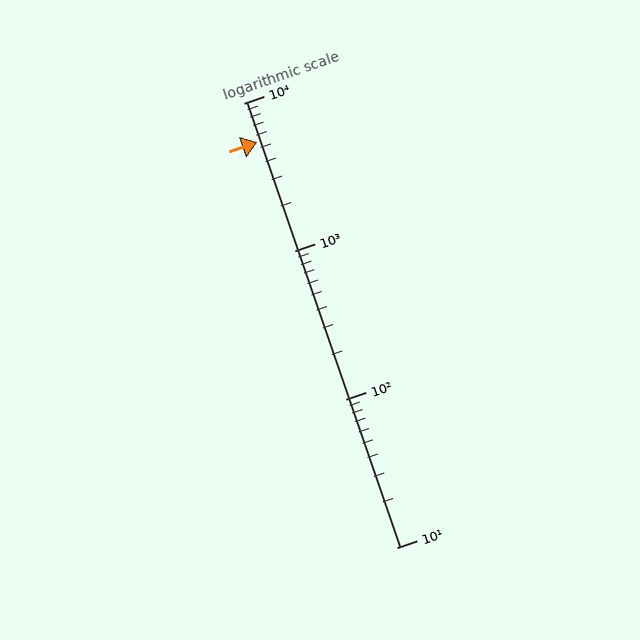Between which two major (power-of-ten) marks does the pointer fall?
The pointer is between 1000 and 10000.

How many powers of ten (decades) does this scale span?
The scale spans 3 decades, from 10 to 10000.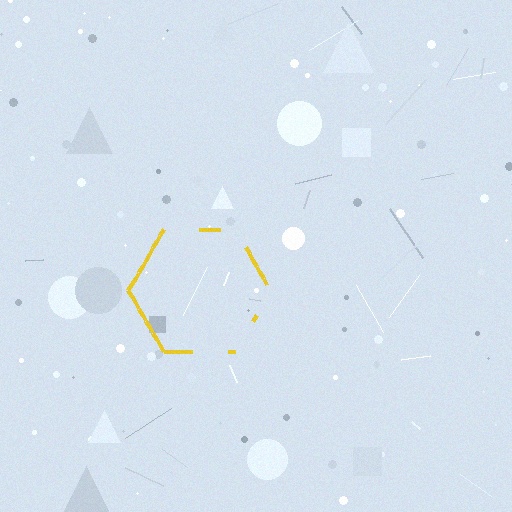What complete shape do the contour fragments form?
The contour fragments form a hexagon.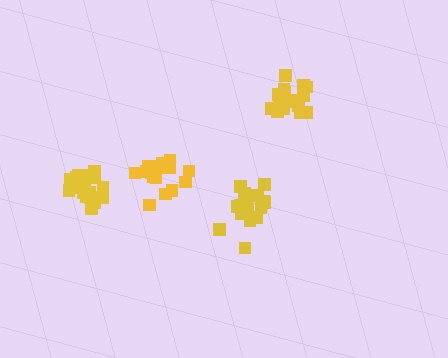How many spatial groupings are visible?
There are 4 spatial groupings.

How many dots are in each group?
Group 1: 21 dots, Group 2: 20 dots, Group 3: 17 dots, Group 4: 18 dots (76 total).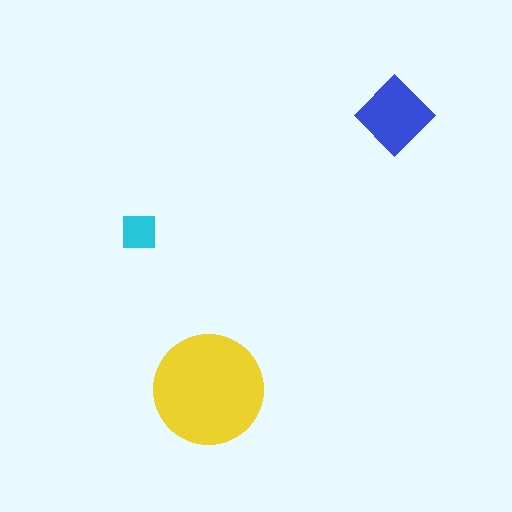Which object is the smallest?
The cyan square.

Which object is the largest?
The yellow circle.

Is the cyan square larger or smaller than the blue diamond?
Smaller.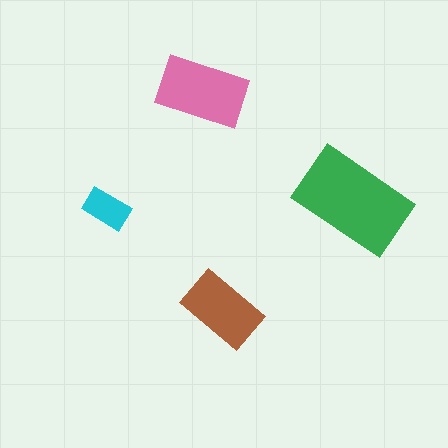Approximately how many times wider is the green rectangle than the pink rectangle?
About 1.5 times wider.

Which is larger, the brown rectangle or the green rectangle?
The green one.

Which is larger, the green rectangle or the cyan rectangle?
The green one.